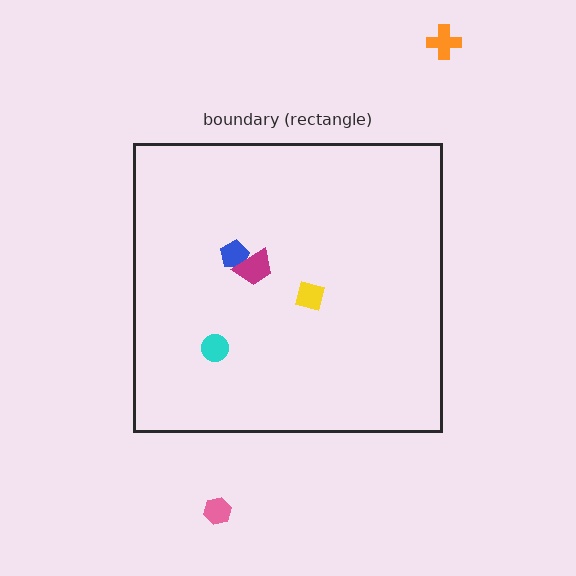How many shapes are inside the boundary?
4 inside, 2 outside.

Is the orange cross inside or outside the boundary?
Outside.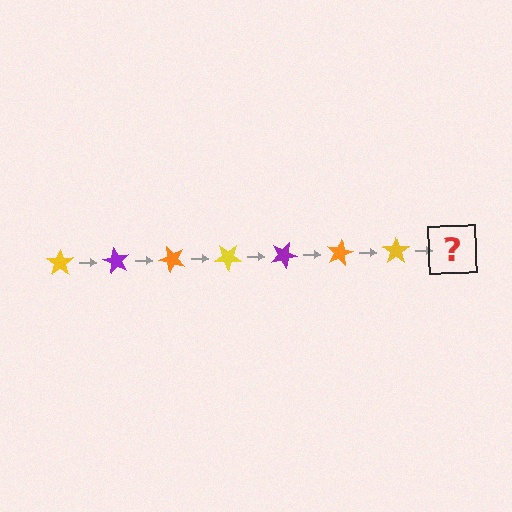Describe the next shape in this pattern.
It should be a purple star, rotated 420 degrees from the start.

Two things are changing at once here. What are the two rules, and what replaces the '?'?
The two rules are that it rotates 60 degrees each step and the color cycles through yellow, purple, and orange. The '?' should be a purple star, rotated 420 degrees from the start.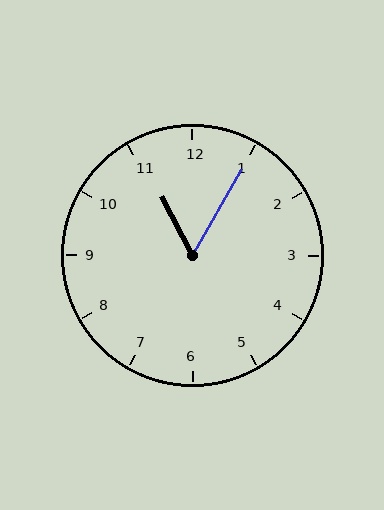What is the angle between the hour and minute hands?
Approximately 58 degrees.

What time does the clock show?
11:05.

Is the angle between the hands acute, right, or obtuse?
It is acute.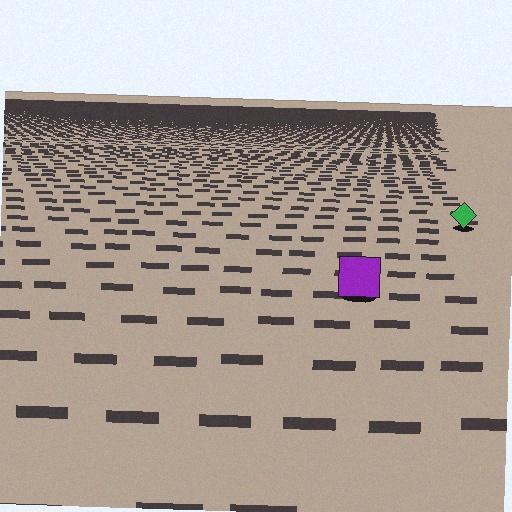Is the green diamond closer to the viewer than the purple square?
No. The purple square is closer — you can tell from the texture gradient: the ground texture is coarser near it.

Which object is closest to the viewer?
The purple square is closest. The texture marks near it are larger and more spread out.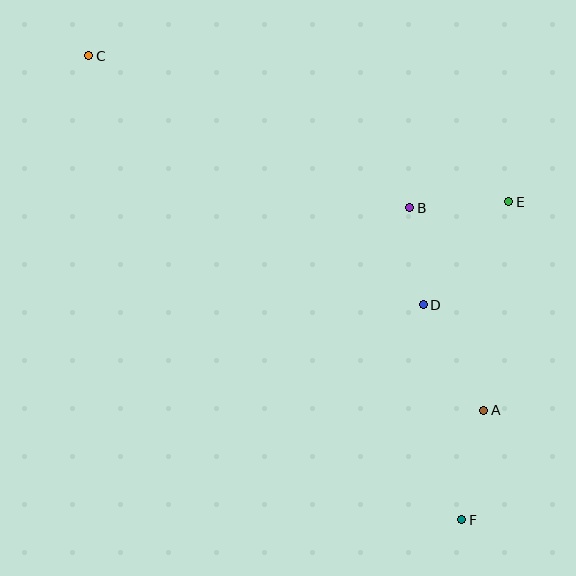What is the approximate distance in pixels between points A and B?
The distance between A and B is approximately 216 pixels.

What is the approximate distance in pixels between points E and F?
The distance between E and F is approximately 321 pixels.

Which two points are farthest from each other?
Points C and F are farthest from each other.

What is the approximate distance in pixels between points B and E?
The distance between B and E is approximately 99 pixels.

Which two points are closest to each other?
Points B and D are closest to each other.